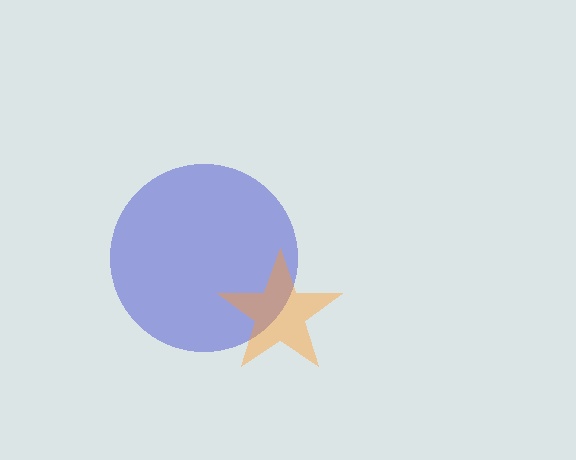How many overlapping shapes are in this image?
There are 2 overlapping shapes in the image.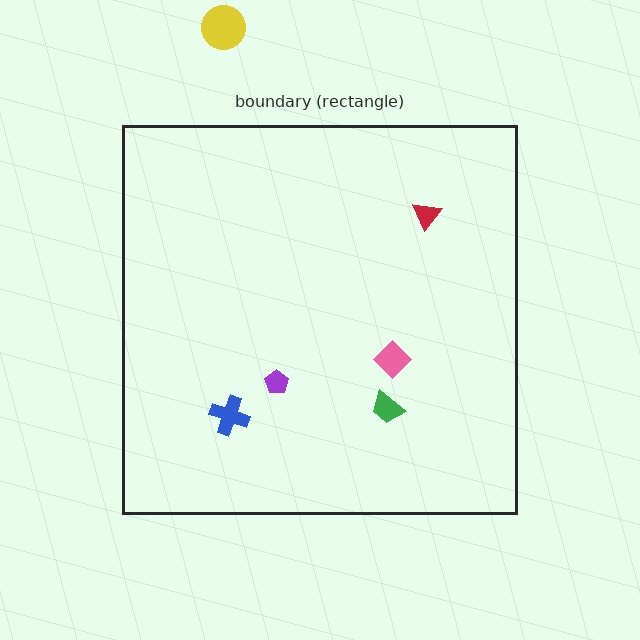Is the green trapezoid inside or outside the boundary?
Inside.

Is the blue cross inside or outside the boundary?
Inside.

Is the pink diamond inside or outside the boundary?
Inside.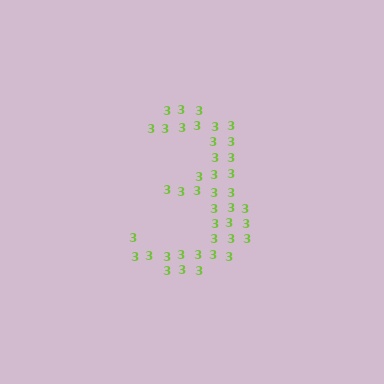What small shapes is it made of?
It is made of small digit 3's.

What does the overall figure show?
The overall figure shows the digit 3.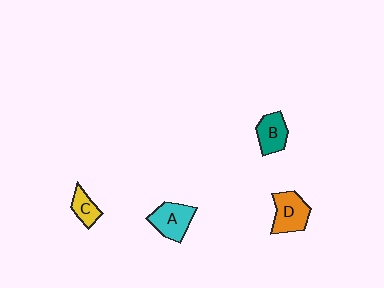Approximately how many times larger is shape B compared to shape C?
Approximately 1.4 times.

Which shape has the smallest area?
Shape C (yellow).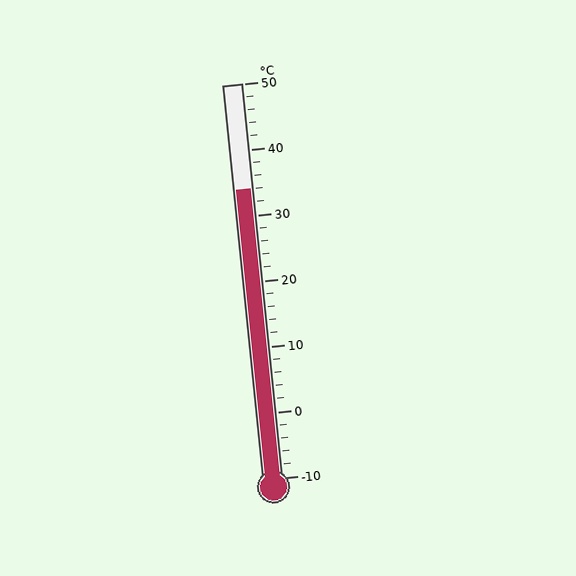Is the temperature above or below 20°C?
The temperature is above 20°C.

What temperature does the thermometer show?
The thermometer shows approximately 34°C.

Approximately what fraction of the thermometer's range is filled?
The thermometer is filled to approximately 75% of its range.